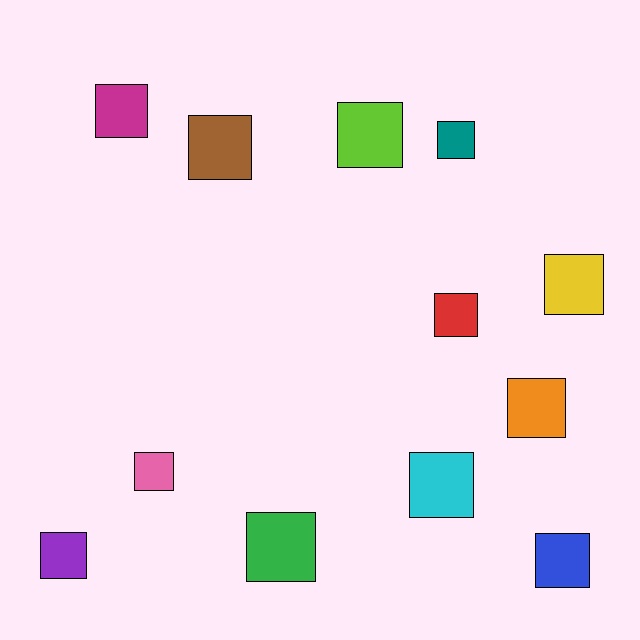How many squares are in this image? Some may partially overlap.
There are 12 squares.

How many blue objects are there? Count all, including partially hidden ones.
There is 1 blue object.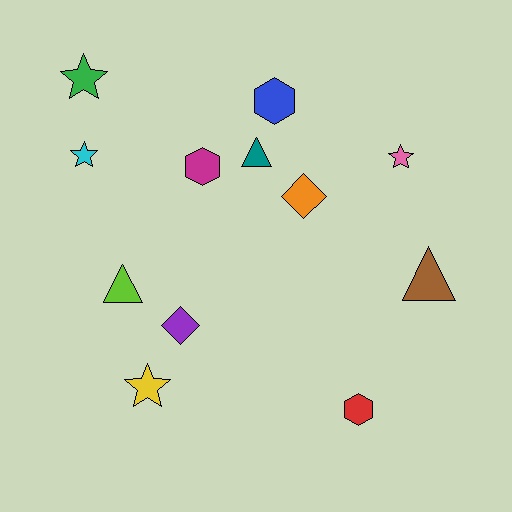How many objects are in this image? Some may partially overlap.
There are 12 objects.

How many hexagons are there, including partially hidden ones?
There are 3 hexagons.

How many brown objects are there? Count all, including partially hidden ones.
There is 1 brown object.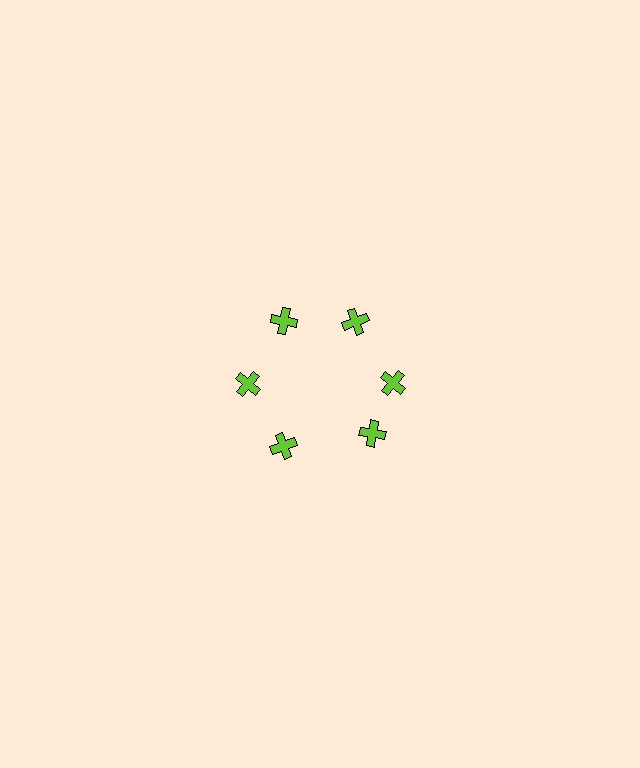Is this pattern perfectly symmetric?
No. The 6 lime crosses are arranged in a ring, but one element near the 5 o'clock position is rotated out of alignment along the ring, breaking the 6-fold rotational symmetry.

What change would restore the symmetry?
The symmetry would be restored by rotating it back into even spacing with its neighbors so that all 6 crosses sit at equal angles and equal distance from the center.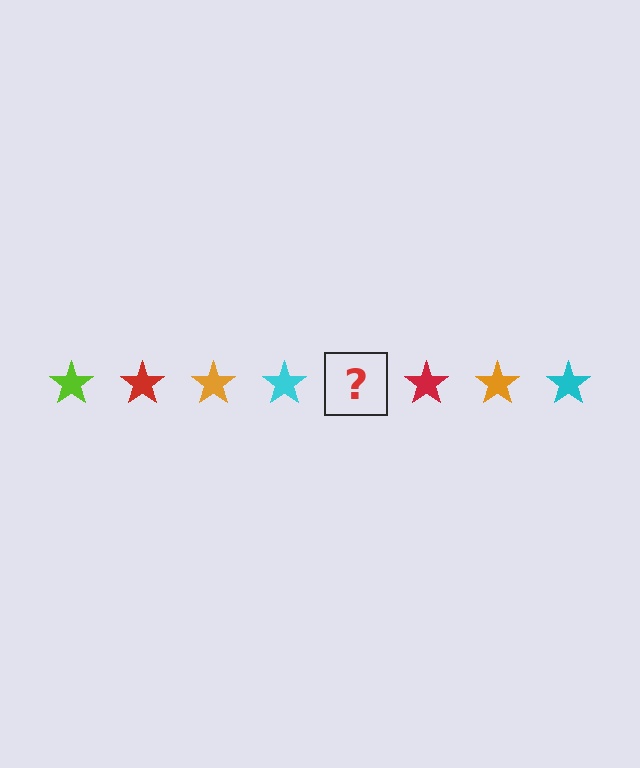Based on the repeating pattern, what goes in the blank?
The blank should be a lime star.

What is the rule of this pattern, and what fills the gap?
The rule is that the pattern cycles through lime, red, orange, cyan stars. The gap should be filled with a lime star.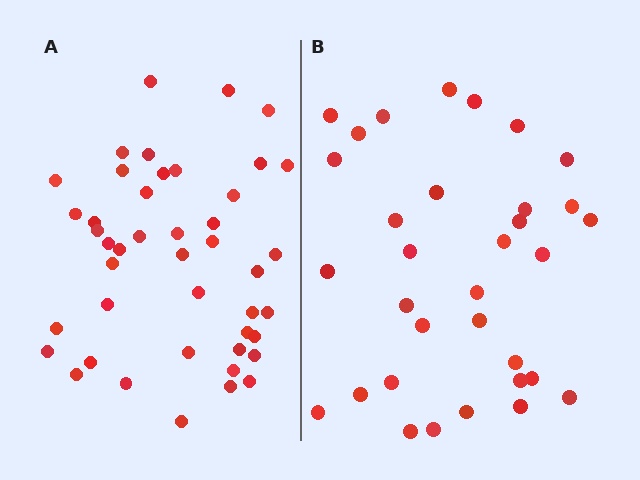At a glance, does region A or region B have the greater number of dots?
Region A (the left region) has more dots.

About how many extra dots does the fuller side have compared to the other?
Region A has roughly 12 or so more dots than region B.